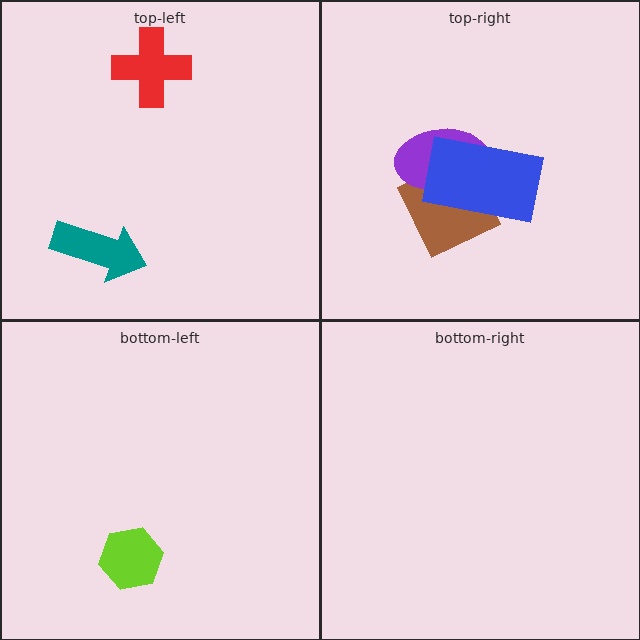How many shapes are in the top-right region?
3.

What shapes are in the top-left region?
The teal arrow, the red cross.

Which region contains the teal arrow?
The top-left region.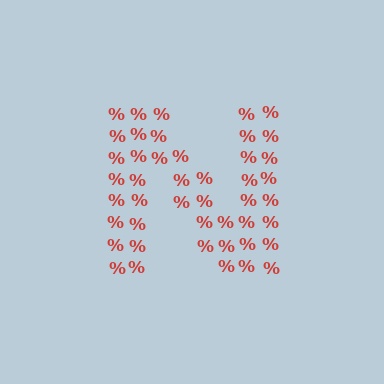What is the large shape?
The large shape is the letter N.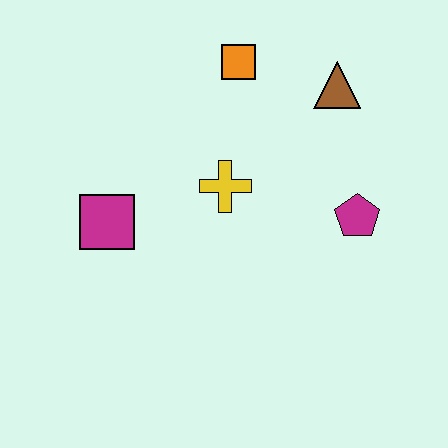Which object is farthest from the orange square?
The magenta square is farthest from the orange square.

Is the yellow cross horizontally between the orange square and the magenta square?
Yes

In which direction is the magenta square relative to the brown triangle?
The magenta square is to the left of the brown triangle.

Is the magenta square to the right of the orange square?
No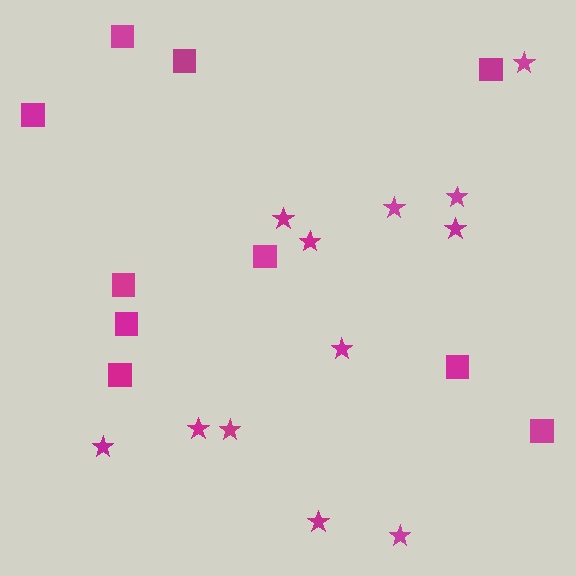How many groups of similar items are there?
There are 2 groups: one group of squares (10) and one group of stars (12).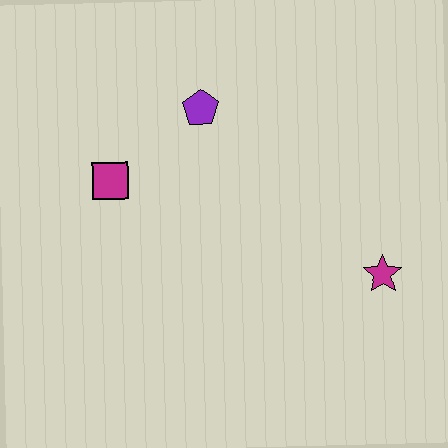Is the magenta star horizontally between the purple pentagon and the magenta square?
No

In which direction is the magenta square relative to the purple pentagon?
The magenta square is to the left of the purple pentagon.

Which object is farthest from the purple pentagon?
The magenta star is farthest from the purple pentagon.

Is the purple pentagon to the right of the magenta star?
No